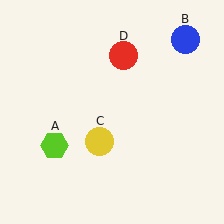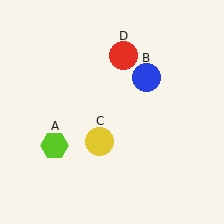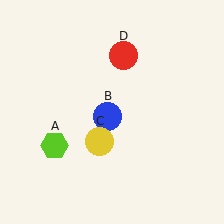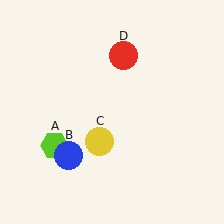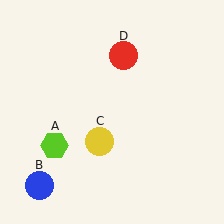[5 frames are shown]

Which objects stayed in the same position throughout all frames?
Lime hexagon (object A) and yellow circle (object C) and red circle (object D) remained stationary.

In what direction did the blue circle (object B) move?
The blue circle (object B) moved down and to the left.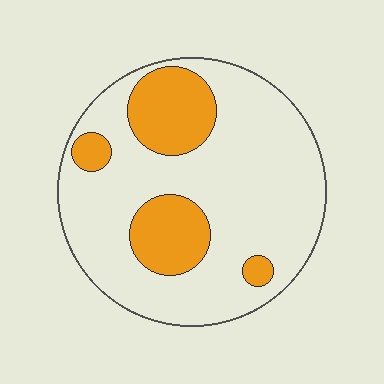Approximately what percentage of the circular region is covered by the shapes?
Approximately 25%.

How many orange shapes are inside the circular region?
4.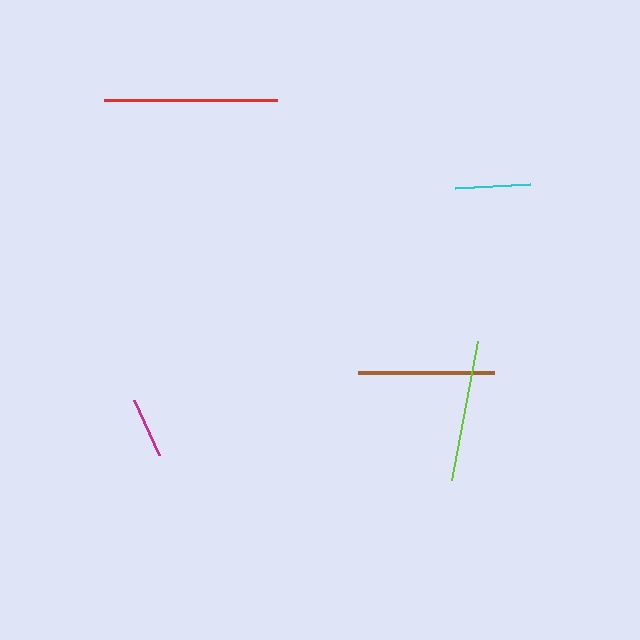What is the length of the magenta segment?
The magenta segment is approximately 60 pixels long.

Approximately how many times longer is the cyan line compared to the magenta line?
The cyan line is approximately 1.2 times the length of the magenta line.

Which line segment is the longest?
The red line is the longest at approximately 174 pixels.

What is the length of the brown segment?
The brown segment is approximately 136 pixels long.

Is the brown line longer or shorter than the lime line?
The lime line is longer than the brown line.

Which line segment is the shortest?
The magenta line is the shortest at approximately 60 pixels.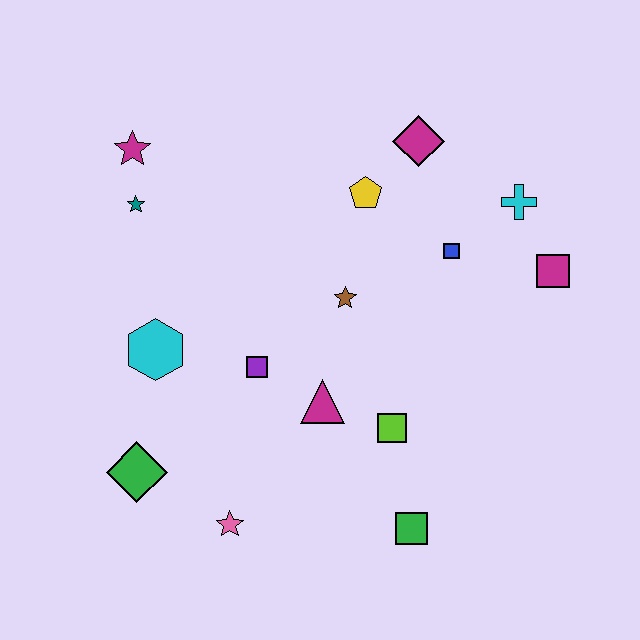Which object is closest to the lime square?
The magenta triangle is closest to the lime square.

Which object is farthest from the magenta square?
The green diamond is farthest from the magenta square.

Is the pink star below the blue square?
Yes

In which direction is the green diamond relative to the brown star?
The green diamond is to the left of the brown star.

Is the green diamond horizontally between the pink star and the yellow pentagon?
No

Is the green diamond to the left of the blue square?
Yes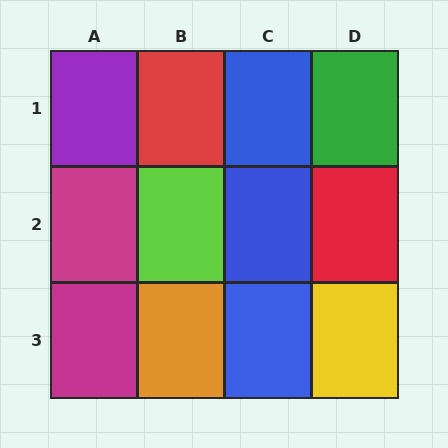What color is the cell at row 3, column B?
Orange.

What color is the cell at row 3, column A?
Magenta.